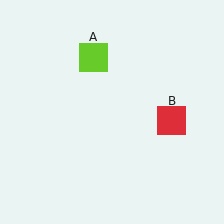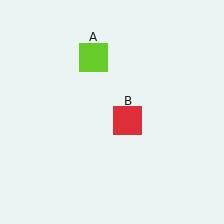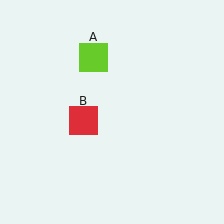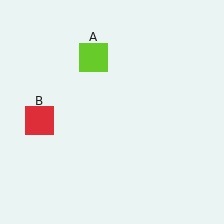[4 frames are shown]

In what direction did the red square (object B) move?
The red square (object B) moved left.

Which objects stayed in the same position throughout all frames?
Lime square (object A) remained stationary.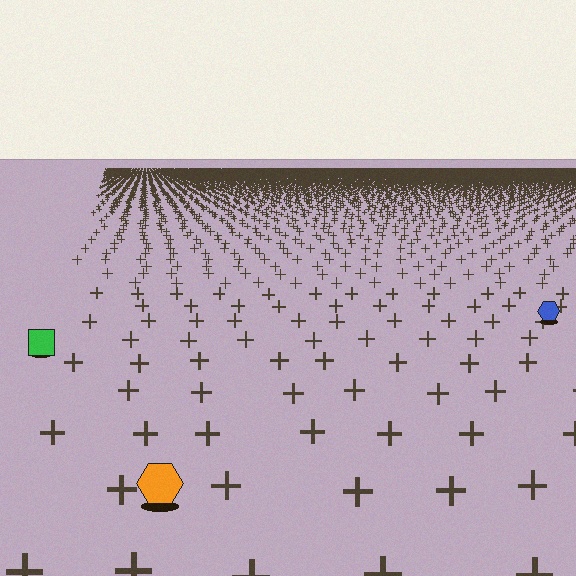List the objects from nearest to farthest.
From nearest to farthest: the orange hexagon, the green square, the blue hexagon.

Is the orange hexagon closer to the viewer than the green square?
Yes. The orange hexagon is closer — you can tell from the texture gradient: the ground texture is coarser near it.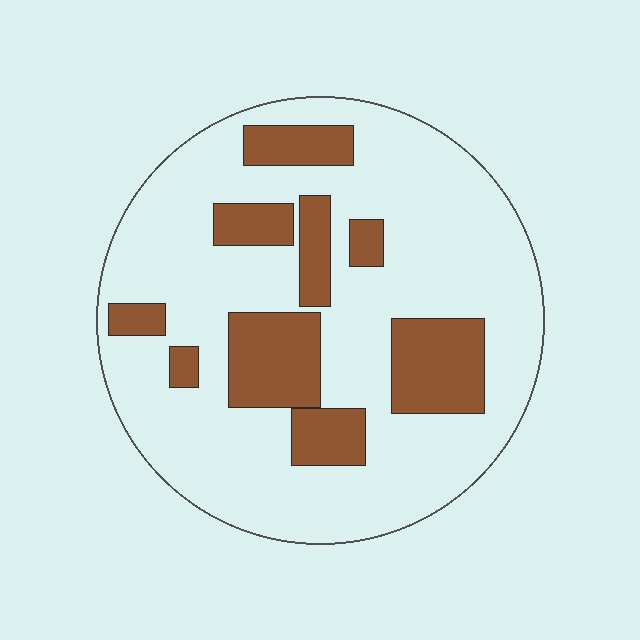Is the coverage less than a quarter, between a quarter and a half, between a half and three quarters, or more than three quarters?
Less than a quarter.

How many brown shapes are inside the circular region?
9.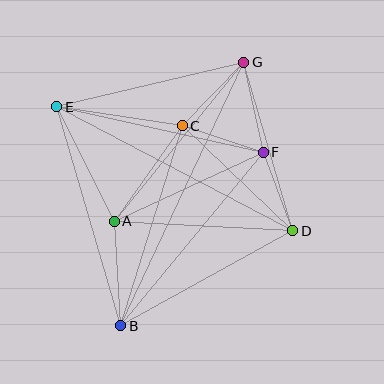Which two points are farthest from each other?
Points B and G are farthest from each other.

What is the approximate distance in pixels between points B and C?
The distance between B and C is approximately 209 pixels.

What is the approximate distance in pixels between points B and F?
The distance between B and F is approximately 224 pixels.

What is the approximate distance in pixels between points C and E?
The distance between C and E is approximately 127 pixels.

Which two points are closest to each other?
Points D and F are closest to each other.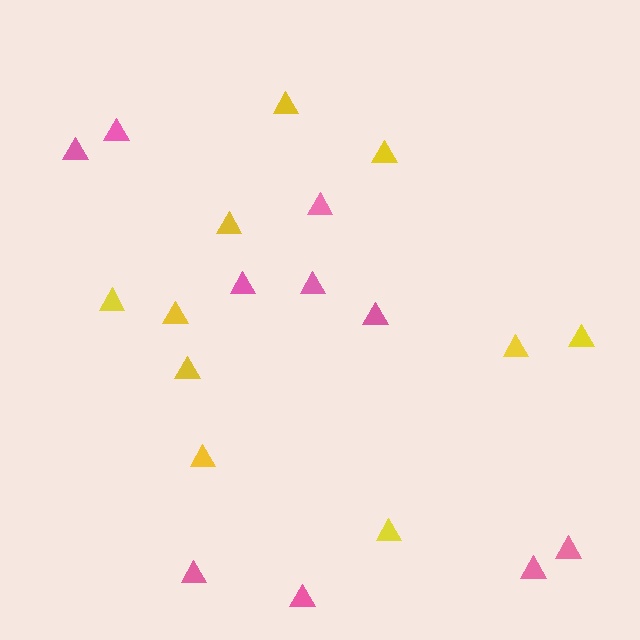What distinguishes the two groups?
There are 2 groups: one group of pink triangles (10) and one group of yellow triangles (10).